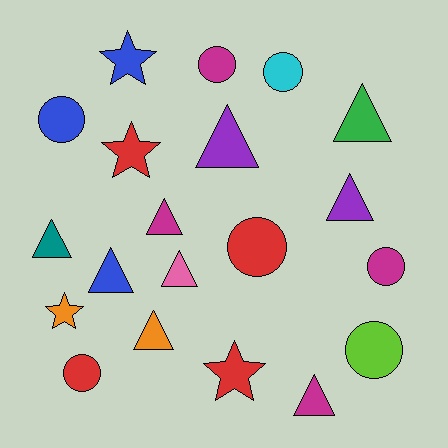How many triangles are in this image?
There are 9 triangles.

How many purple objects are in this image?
There are 2 purple objects.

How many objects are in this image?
There are 20 objects.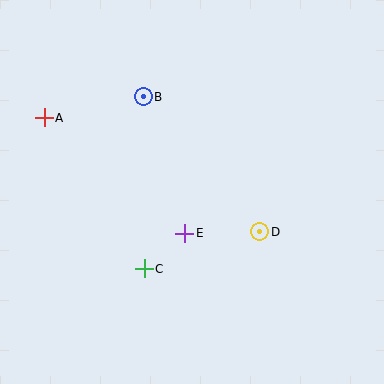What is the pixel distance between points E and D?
The distance between E and D is 75 pixels.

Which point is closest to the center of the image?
Point E at (185, 233) is closest to the center.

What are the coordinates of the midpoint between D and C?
The midpoint between D and C is at (202, 250).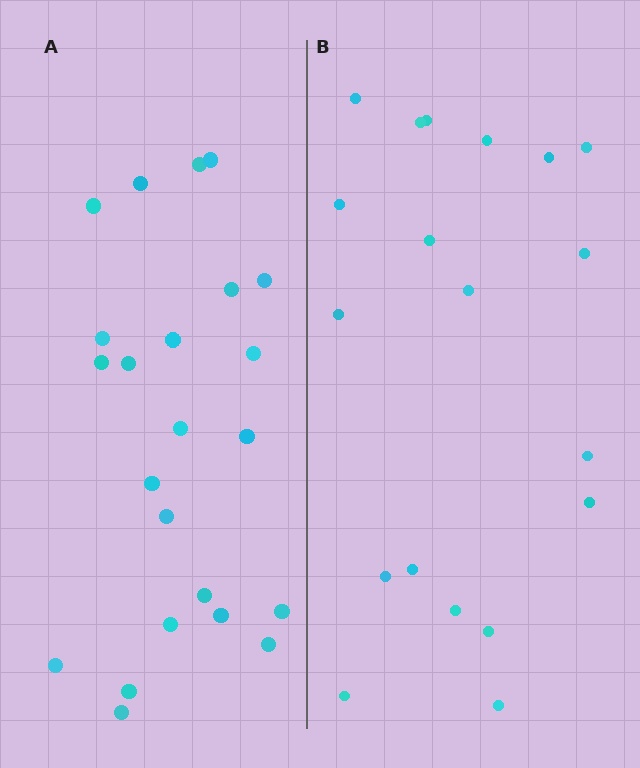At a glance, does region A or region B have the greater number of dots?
Region A (the left region) has more dots.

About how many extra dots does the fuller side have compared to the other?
Region A has about 4 more dots than region B.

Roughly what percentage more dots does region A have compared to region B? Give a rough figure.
About 20% more.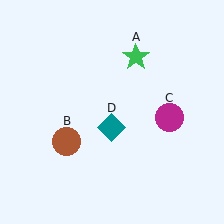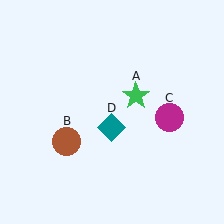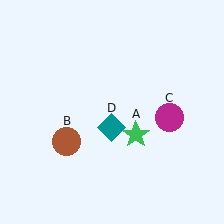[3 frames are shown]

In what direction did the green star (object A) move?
The green star (object A) moved down.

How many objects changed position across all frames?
1 object changed position: green star (object A).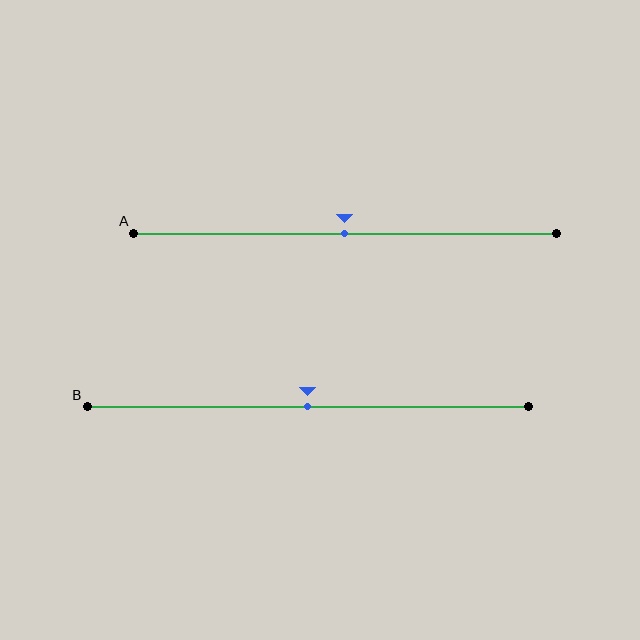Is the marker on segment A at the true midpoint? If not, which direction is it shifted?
Yes, the marker on segment A is at the true midpoint.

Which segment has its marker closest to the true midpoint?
Segment A has its marker closest to the true midpoint.